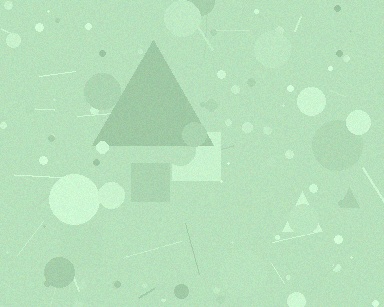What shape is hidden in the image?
A triangle is hidden in the image.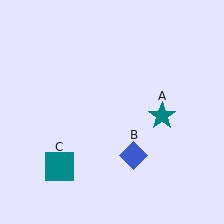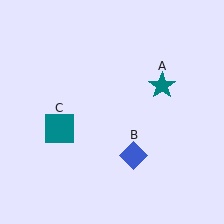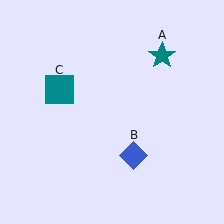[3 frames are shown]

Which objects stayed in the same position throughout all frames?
Blue diamond (object B) remained stationary.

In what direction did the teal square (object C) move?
The teal square (object C) moved up.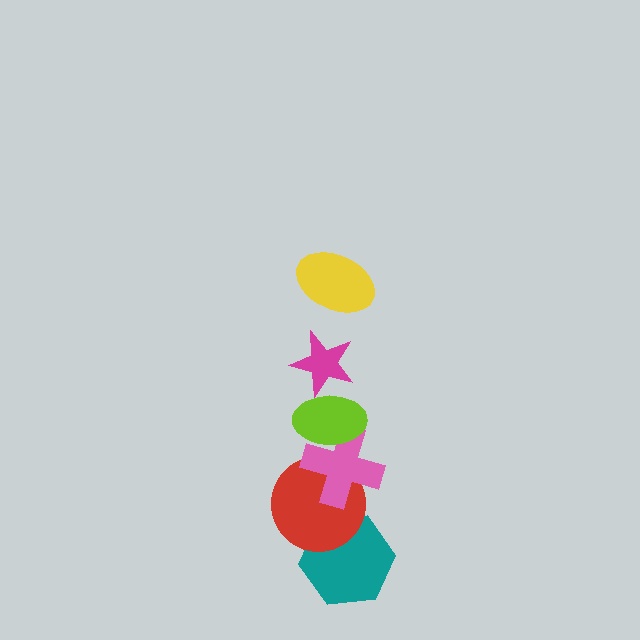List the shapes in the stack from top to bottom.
From top to bottom: the yellow ellipse, the magenta star, the lime ellipse, the pink cross, the red circle, the teal hexagon.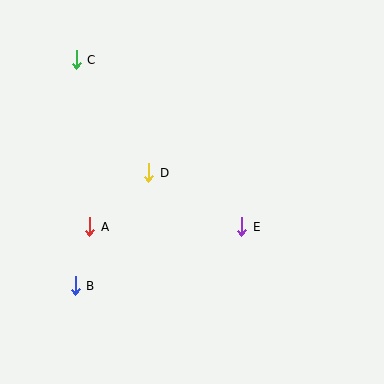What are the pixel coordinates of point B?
Point B is at (75, 286).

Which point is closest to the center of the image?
Point D at (149, 173) is closest to the center.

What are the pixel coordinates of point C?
Point C is at (76, 60).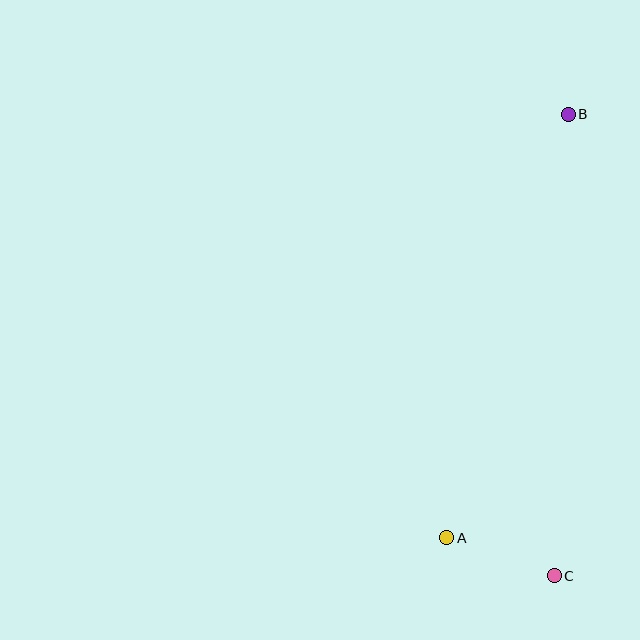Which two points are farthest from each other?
Points B and C are farthest from each other.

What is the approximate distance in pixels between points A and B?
The distance between A and B is approximately 441 pixels.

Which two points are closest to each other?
Points A and C are closest to each other.